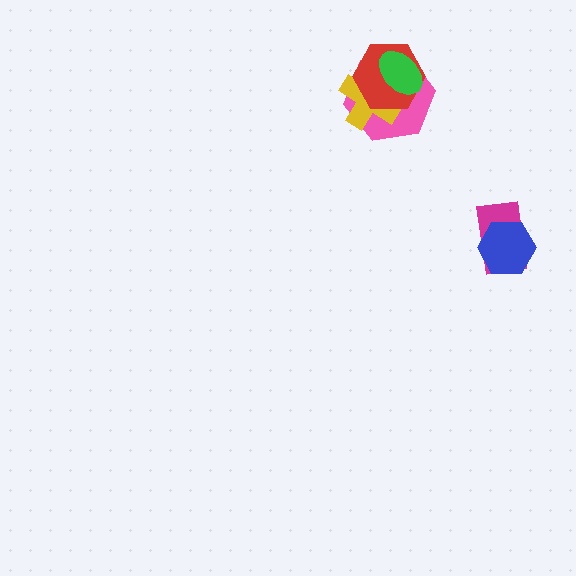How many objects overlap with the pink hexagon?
3 objects overlap with the pink hexagon.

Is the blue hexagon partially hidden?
No, no other shape covers it.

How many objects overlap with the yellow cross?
3 objects overlap with the yellow cross.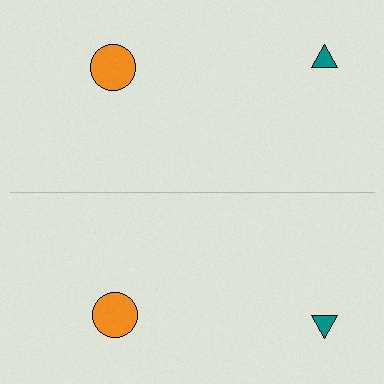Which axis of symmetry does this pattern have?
The pattern has a horizontal axis of symmetry running through the center of the image.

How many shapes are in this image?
There are 4 shapes in this image.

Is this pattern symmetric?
Yes, this pattern has bilateral (reflection) symmetry.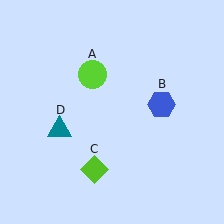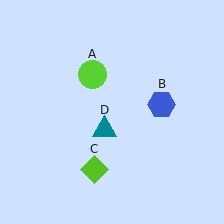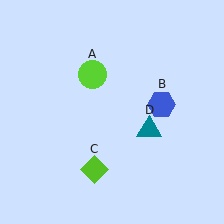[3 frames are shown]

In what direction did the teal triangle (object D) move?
The teal triangle (object D) moved right.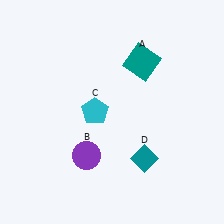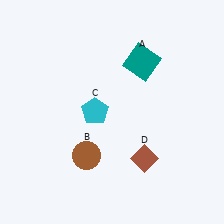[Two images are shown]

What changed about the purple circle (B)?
In Image 1, B is purple. In Image 2, it changed to brown.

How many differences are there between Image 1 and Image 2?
There are 2 differences between the two images.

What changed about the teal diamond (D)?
In Image 1, D is teal. In Image 2, it changed to brown.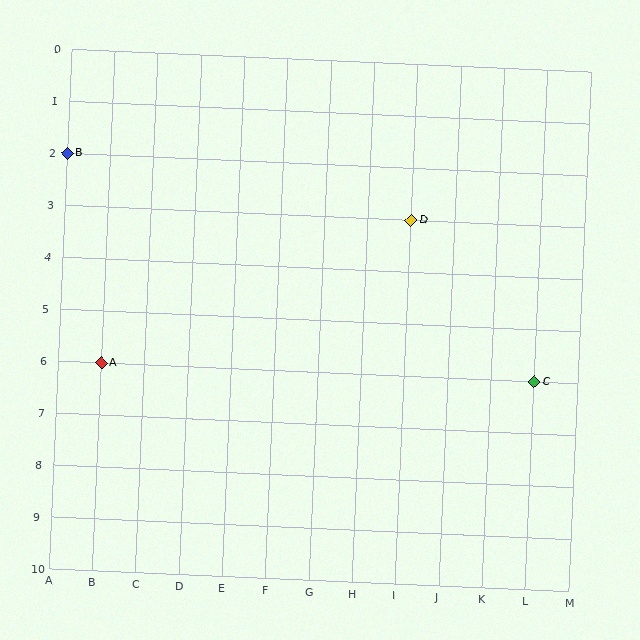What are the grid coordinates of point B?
Point B is at grid coordinates (A, 2).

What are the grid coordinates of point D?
Point D is at grid coordinates (I, 3).